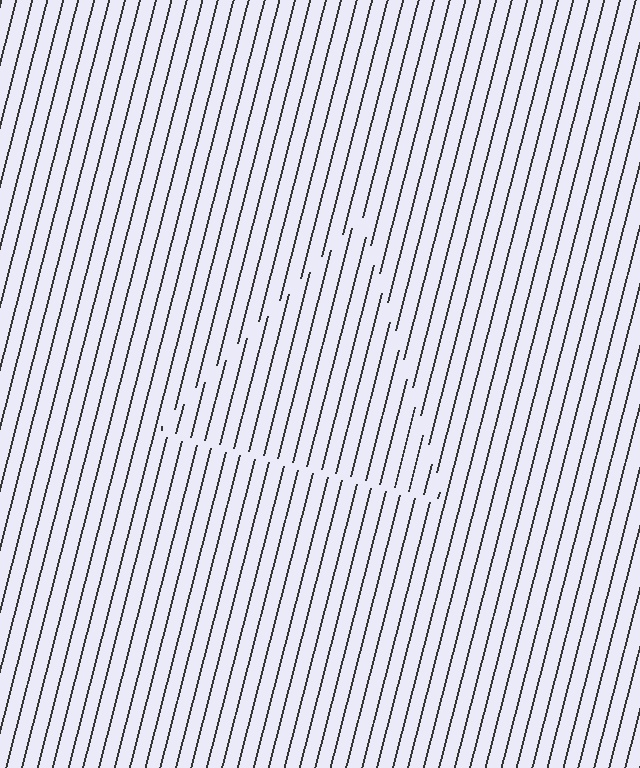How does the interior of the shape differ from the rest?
The interior of the shape contains the same grating, shifted by half a period — the contour is defined by the phase discontinuity where line-ends from the inner and outer gratings abut.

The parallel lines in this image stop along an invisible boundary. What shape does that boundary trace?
An illusory triangle. The interior of the shape contains the same grating, shifted by half a period — the contour is defined by the phase discontinuity where line-ends from the inner and outer gratings abut.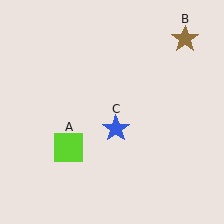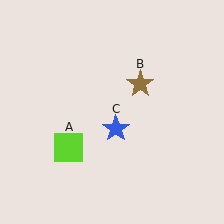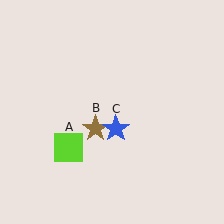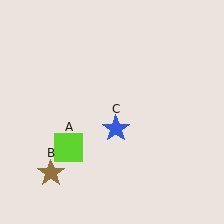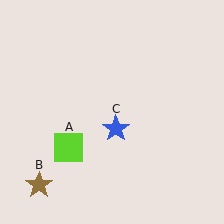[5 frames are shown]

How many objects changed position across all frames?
1 object changed position: brown star (object B).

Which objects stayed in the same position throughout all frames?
Lime square (object A) and blue star (object C) remained stationary.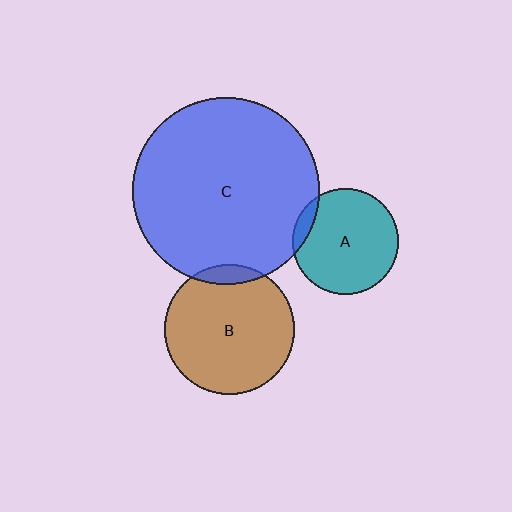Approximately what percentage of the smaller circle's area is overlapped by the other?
Approximately 10%.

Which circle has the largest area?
Circle C (blue).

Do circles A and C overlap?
Yes.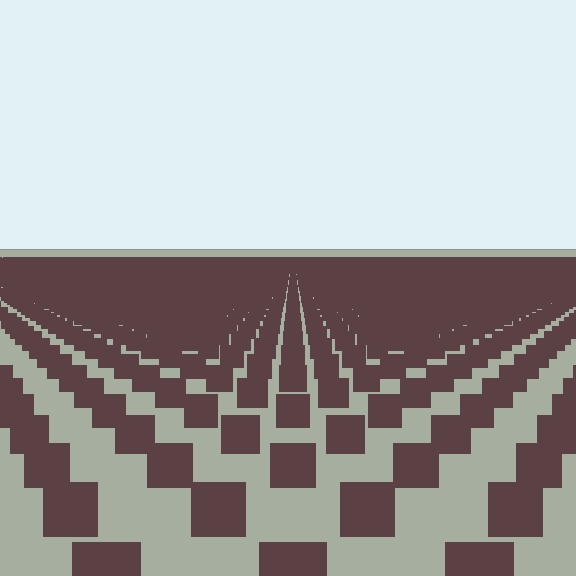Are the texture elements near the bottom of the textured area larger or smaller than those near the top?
Larger. Near the bottom, elements are closer to the viewer and appear at a bigger on-screen size.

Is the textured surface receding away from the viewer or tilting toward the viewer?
The surface is receding away from the viewer. Texture elements get smaller and denser toward the top.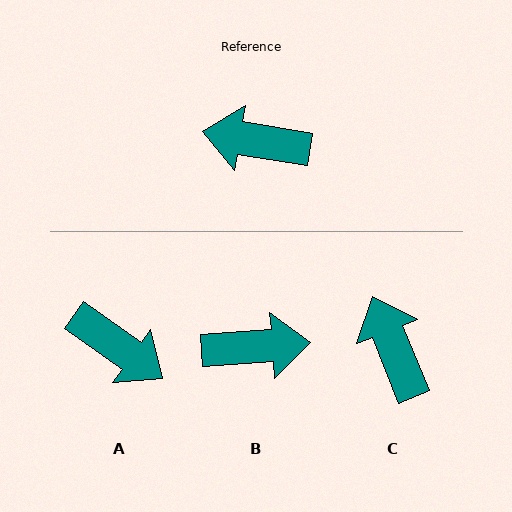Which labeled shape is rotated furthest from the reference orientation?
B, about 167 degrees away.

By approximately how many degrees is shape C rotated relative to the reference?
Approximately 58 degrees clockwise.